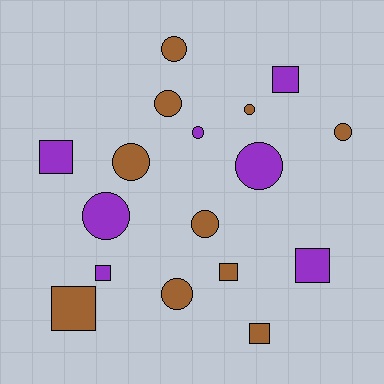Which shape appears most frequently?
Circle, with 10 objects.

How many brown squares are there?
There are 3 brown squares.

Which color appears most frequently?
Brown, with 10 objects.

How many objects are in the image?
There are 17 objects.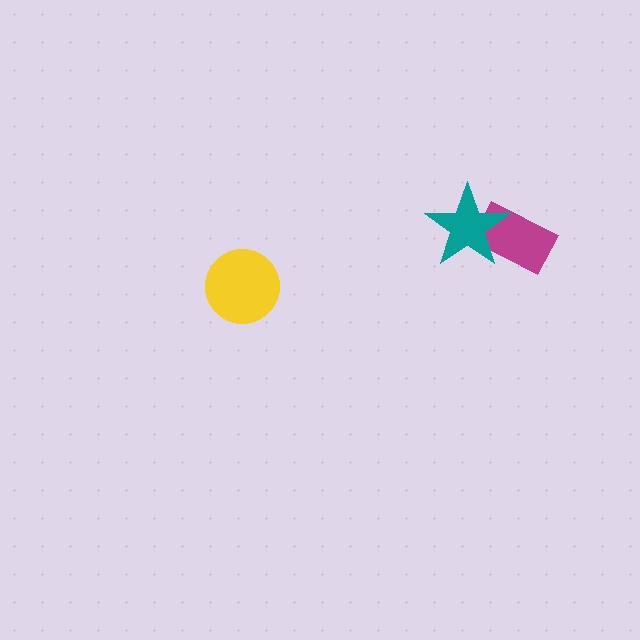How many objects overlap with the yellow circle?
0 objects overlap with the yellow circle.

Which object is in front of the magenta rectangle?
The teal star is in front of the magenta rectangle.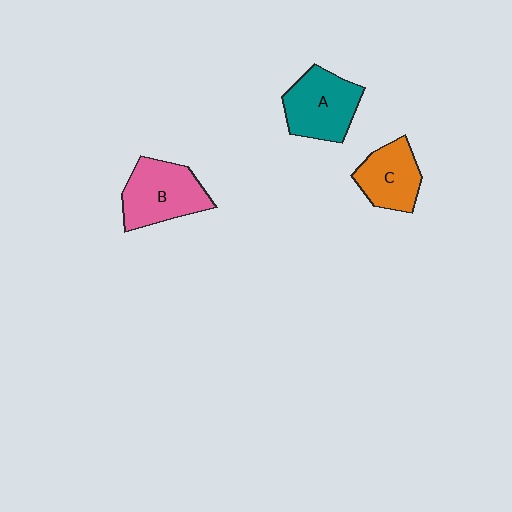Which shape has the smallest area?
Shape C (orange).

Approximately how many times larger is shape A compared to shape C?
Approximately 1.3 times.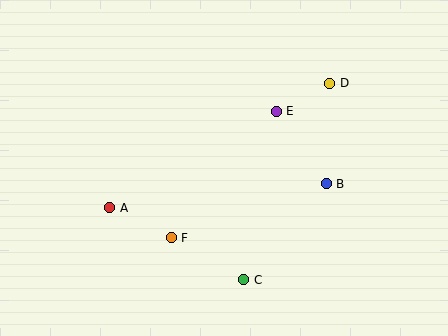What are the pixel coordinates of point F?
Point F is at (171, 238).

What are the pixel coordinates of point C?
Point C is at (244, 280).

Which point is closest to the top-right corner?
Point D is closest to the top-right corner.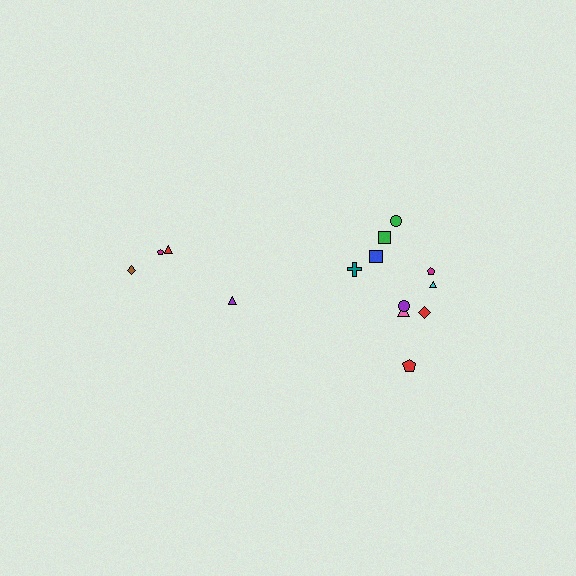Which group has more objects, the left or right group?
The right group.